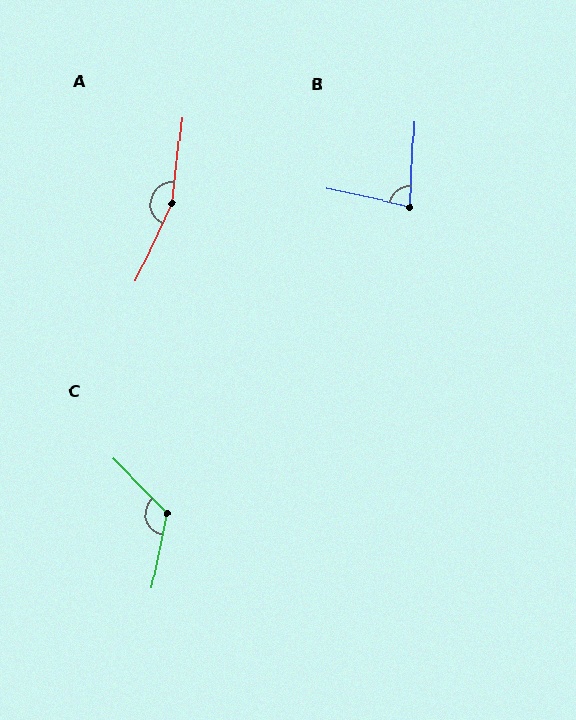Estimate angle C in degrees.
Approximately 124 degrees.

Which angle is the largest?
A, at approximately 161 degrees.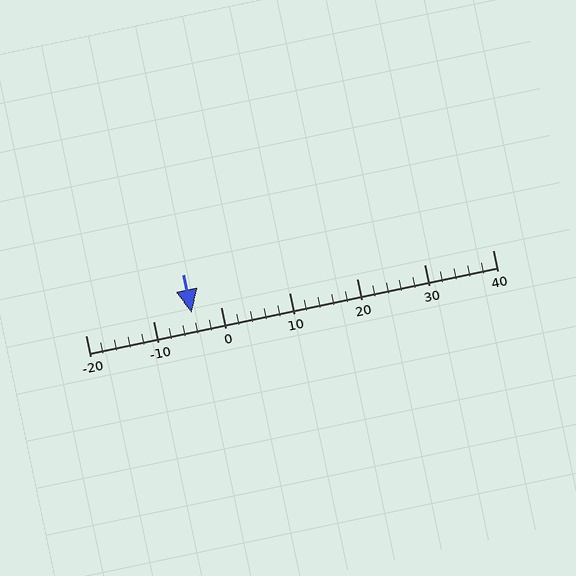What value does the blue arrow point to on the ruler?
The blue arrow points to approximately -4.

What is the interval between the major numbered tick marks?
The major tick marks are spaced 10 units apart.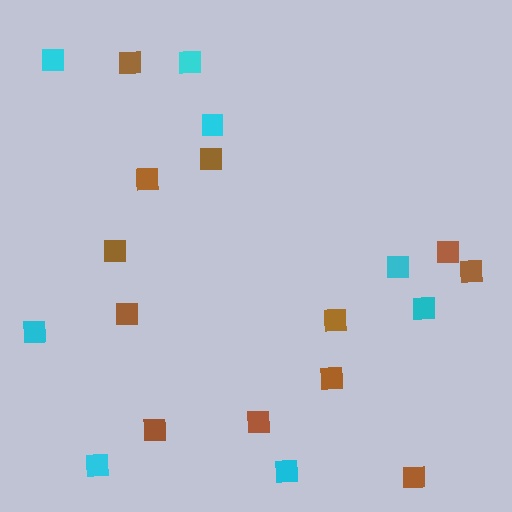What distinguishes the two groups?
There are 2 groups: one group of cyan squares (8) and one group of brown squares (12).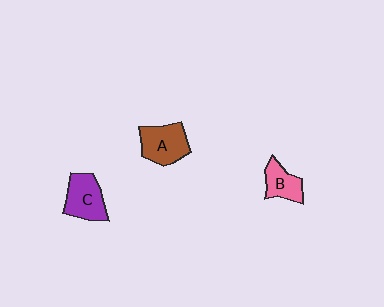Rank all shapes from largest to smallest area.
From largest to smallest: A (brown), C (purple), B (pink).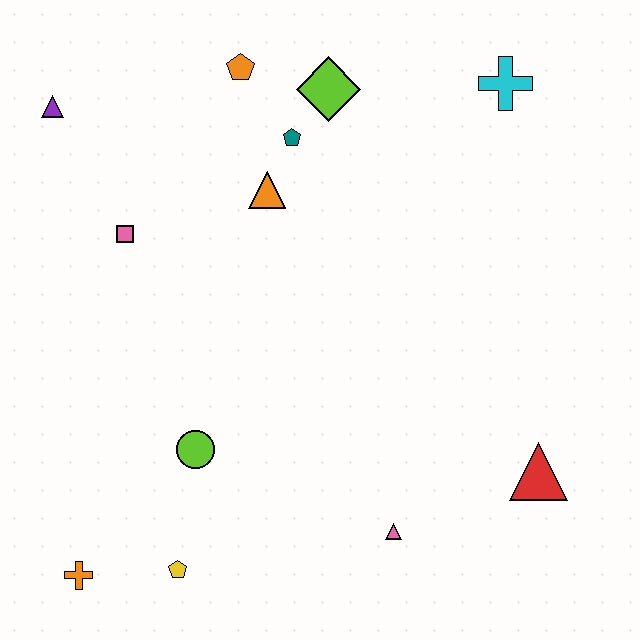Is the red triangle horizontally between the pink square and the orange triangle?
No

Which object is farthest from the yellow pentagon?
The cyan cross is farthest from the yellow pentagon.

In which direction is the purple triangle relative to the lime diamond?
The purple triangle is to the left of the lime diamond.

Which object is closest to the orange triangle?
The teal pentagon is closest to the orange triangle.